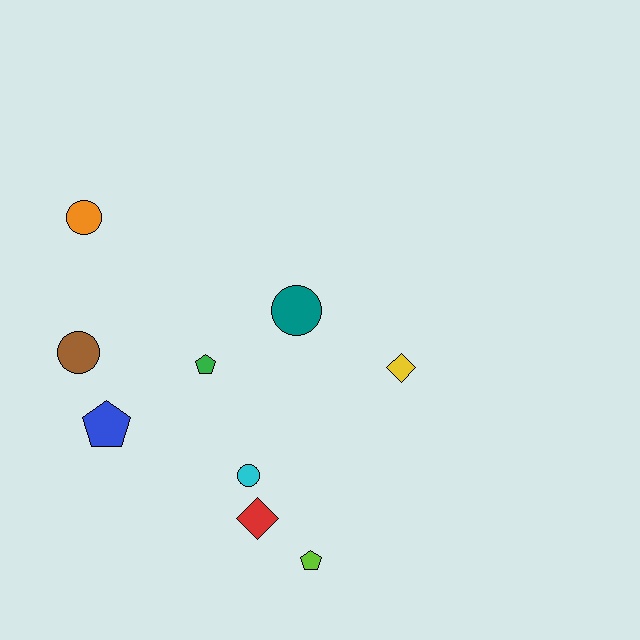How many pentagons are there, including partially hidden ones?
There are 3 pentagons.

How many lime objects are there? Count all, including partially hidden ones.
There is 1 lime object.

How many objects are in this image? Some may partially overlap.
There are 9 objects.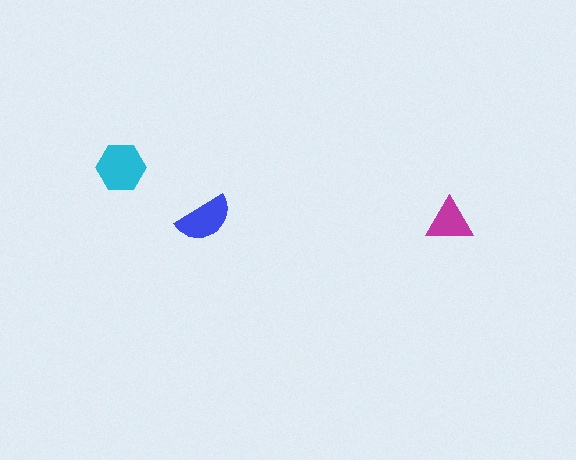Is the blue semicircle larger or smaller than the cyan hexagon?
Smaller.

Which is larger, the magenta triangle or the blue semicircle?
The blue semicircle.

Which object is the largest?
The cyan hexagon.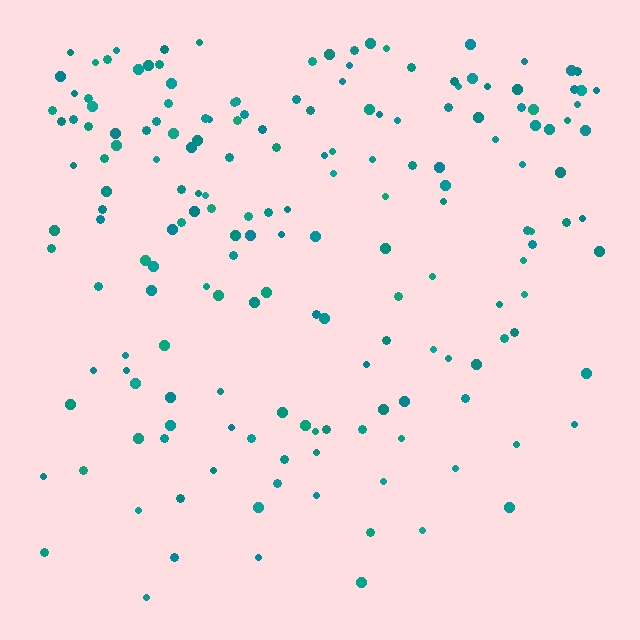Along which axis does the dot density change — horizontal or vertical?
Vertical.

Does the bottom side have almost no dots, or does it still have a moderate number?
Still a moderate number, just noticeably fewer than the top.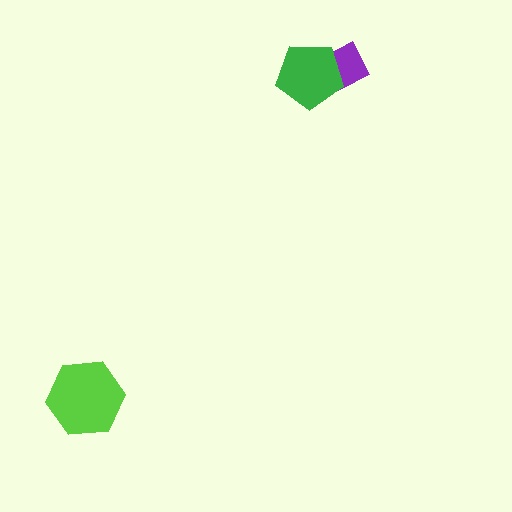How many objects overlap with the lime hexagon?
0 objects overlap with the lime hexagon.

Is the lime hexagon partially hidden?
No, no other shape covers it.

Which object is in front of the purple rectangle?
The green pentagon is in front of the purple rectangle.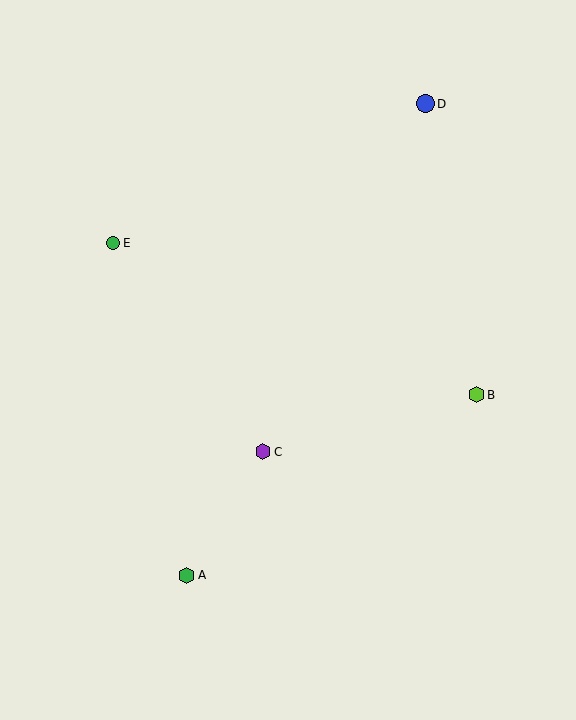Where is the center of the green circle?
The center of the green circle is at (113, 243).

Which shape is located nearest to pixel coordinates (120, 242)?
The green circle (labeled E) at (113, 243) is nearest to that location.